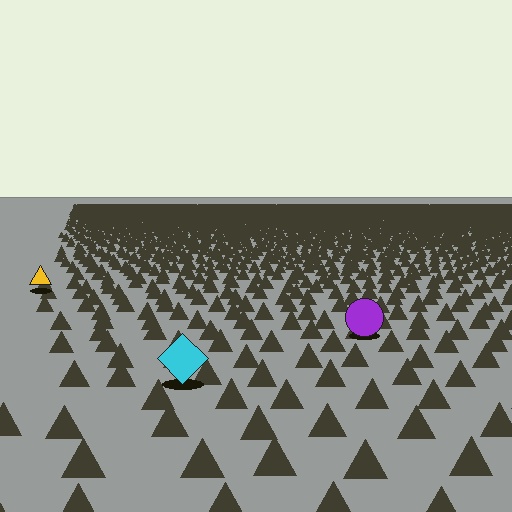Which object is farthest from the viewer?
The yellow triangle is farthest from the viewer. It appears smaller and the ground texture around it is denser.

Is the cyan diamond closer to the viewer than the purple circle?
Yes. The cyan diamond is closer — you can tell from the texture gradient: the ground texture is coarser near it.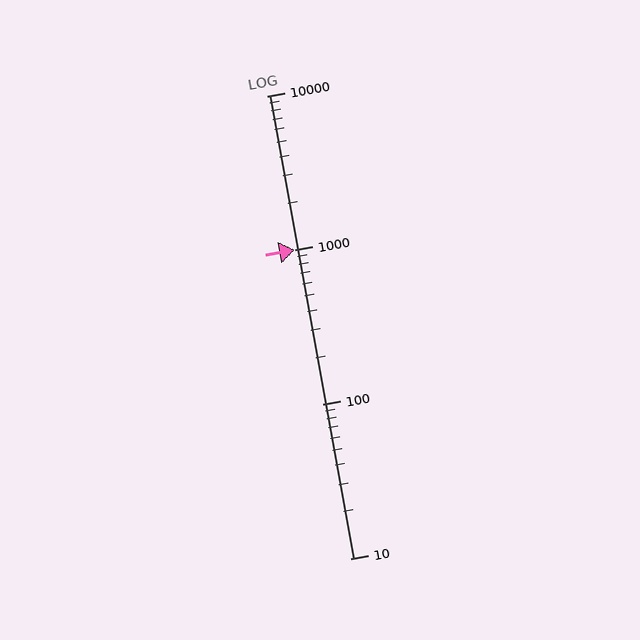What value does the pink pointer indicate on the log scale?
The pointer indicates approximately 1000.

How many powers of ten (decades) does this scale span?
The scale spans 3 decades, from 10 to 10000.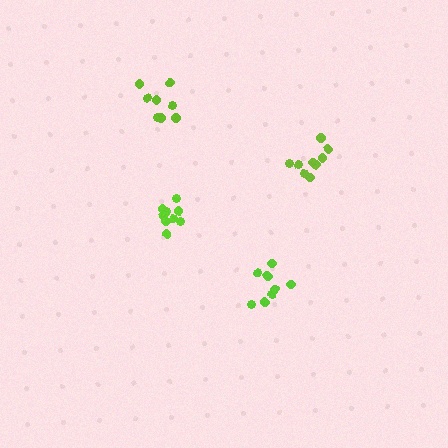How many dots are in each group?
Group 1: 9 dots, Group 2: 9 dots, Group 3: 9 dots, Group 4: 8 dots (35 total).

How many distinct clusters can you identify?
There are 4 distinct clusters.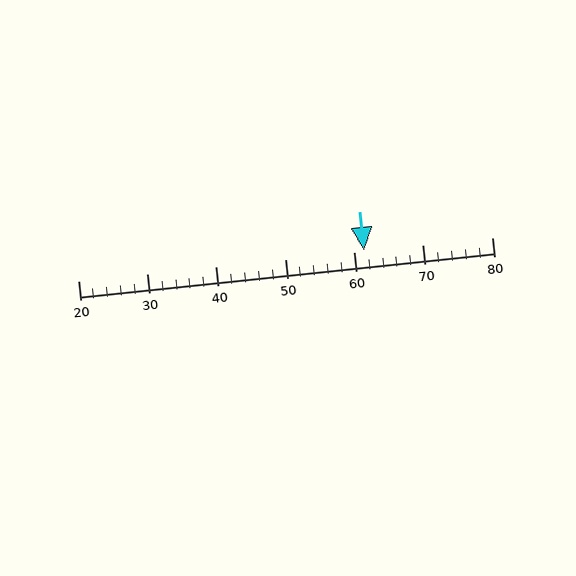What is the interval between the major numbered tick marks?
The major tick marks are spaced 10 units apart.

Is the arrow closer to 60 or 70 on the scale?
The arrow is closer to 60.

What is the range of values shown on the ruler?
The ruler shows values from 20 to 80.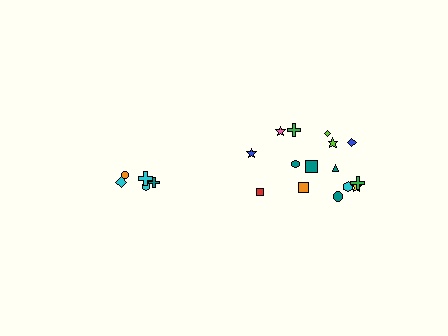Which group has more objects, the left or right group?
The right group.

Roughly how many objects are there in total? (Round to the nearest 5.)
Roughly 20 objects in total.